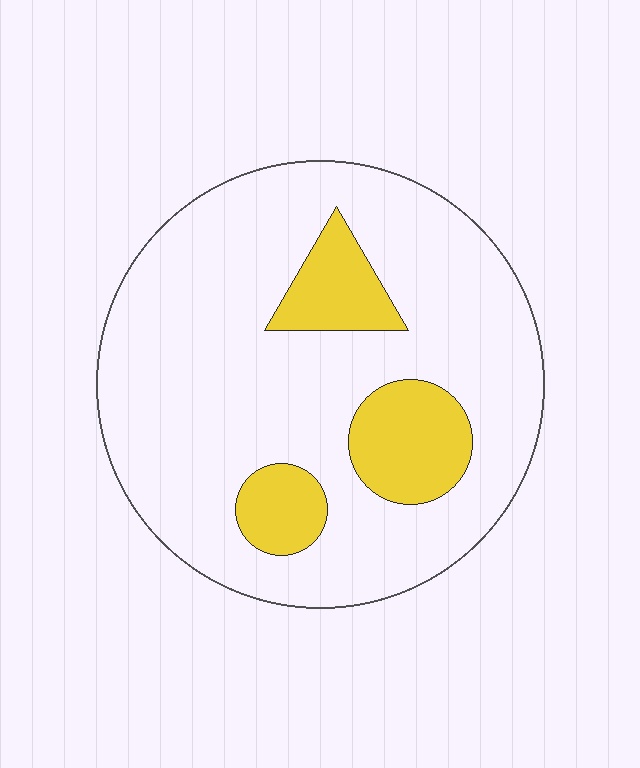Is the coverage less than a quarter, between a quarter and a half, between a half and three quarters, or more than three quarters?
Less than a quarter.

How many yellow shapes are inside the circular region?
3.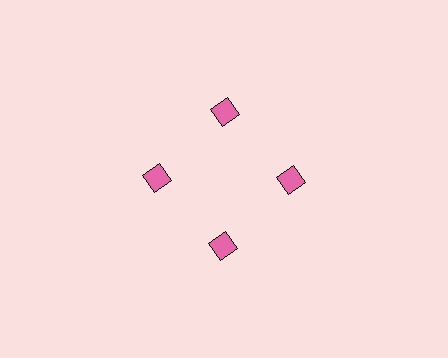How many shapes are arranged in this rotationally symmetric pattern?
There are 4 shapes, arranged in 4 groups of 1.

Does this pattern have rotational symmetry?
Yes, this pattern has 4-fold rotational symmetry. It looks the same after rotating 90 degrees around the center.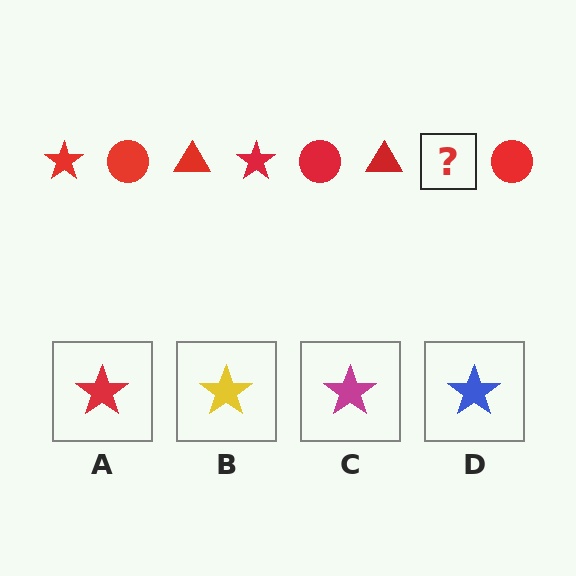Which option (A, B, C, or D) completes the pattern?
A.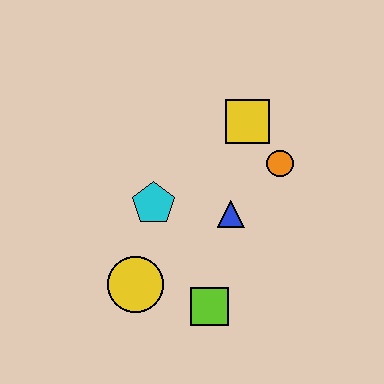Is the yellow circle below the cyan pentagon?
Yes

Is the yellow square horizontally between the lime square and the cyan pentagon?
No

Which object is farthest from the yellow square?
The yellow circle is farthest from the yellow square.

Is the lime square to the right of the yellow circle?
Yes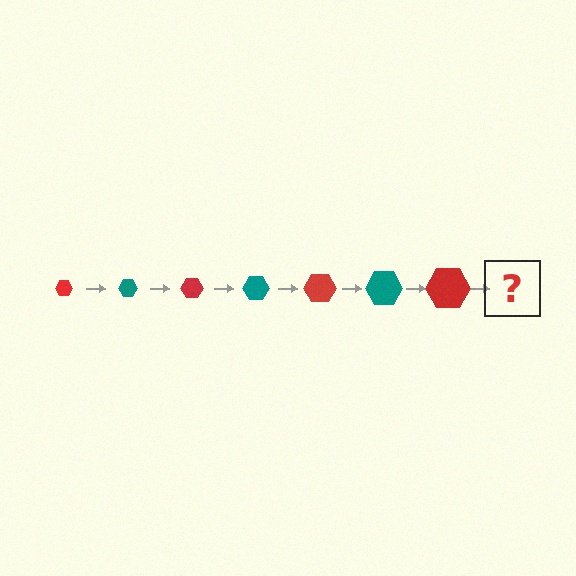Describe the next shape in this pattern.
It should be a teal hexagon, larger than the previous one.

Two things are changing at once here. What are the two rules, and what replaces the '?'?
The two rules are that the hexagon grows larger each step and the color cycles through red and teal. The '?' should be a teal hexagon, larger than the previous one.